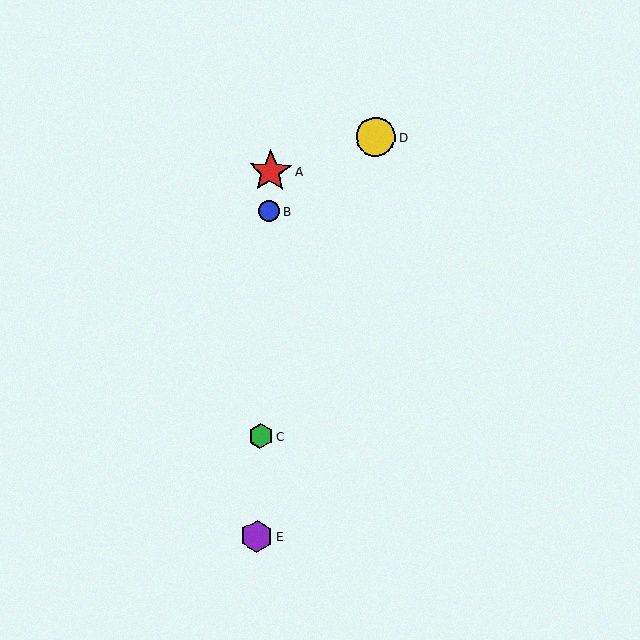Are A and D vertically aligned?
No, A is at x≈270 and D is at x≈376.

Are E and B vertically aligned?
Yes, both are at x≈257.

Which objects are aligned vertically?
Objects A, B, C, E are aligned vertically.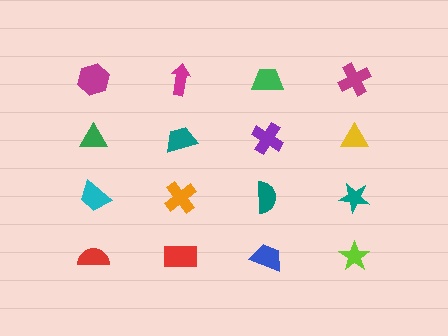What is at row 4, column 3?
A blue trapezoid.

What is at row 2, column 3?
A purple cross.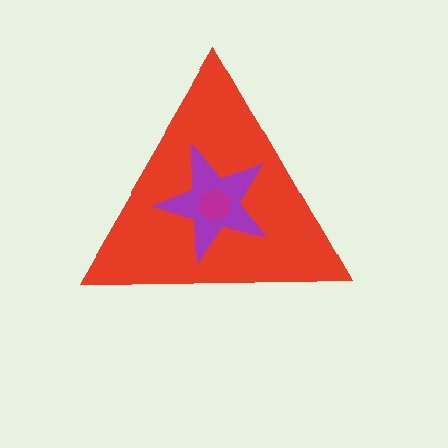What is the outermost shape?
The red triangle.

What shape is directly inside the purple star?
The magenta hexagon.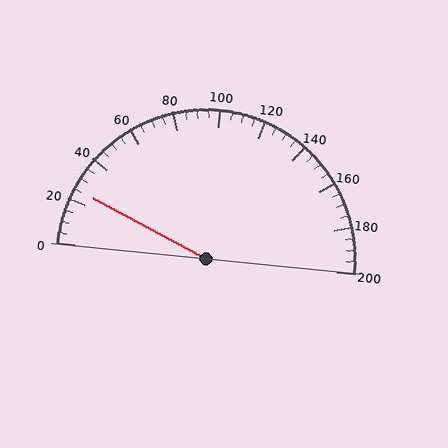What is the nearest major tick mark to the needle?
The nearest major tick mark is 20.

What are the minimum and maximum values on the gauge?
The gauge ranges from 0 to 200.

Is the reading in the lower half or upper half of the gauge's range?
The reading is in the lower half of the range (0 to 200).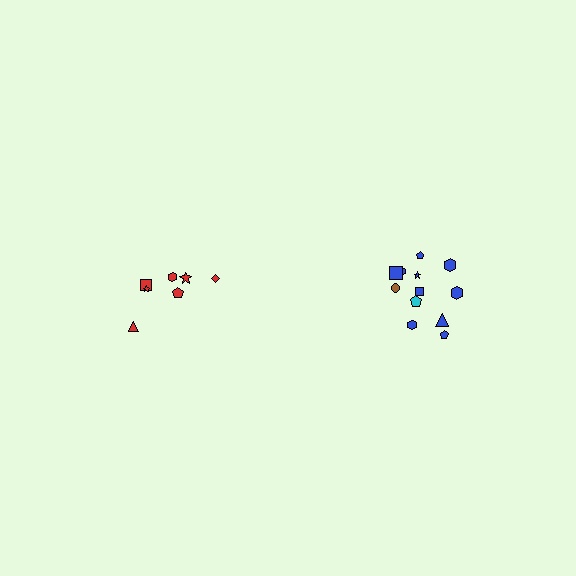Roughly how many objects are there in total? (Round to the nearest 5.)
Roughly 20 objects in total.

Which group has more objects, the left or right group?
The right group.